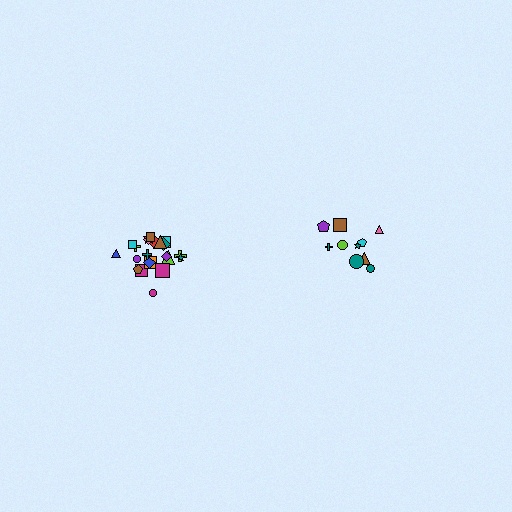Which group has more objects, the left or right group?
The left group.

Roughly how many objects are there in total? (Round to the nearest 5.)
Roughly 30 objects in total.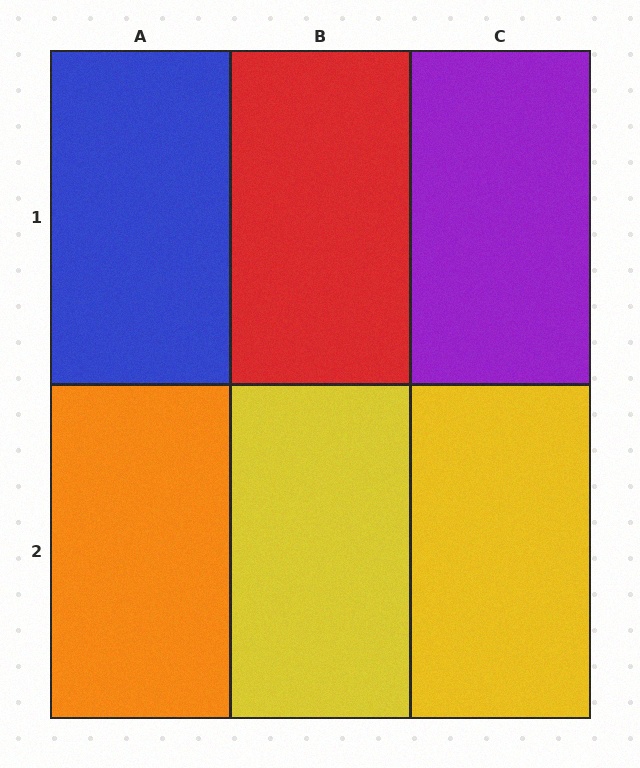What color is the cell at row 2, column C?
Yellow.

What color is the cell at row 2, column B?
Yellow.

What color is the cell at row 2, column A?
Orange.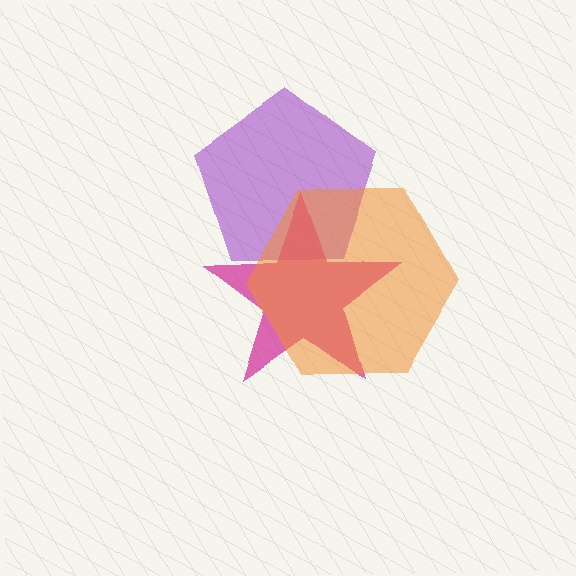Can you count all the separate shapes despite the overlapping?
Yes, there are 3 separate shapes.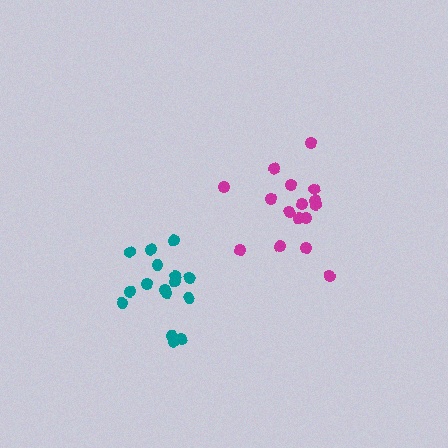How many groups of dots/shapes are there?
There are 2 groups.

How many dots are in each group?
Group 1: 16 dots, Group 2: 16 dots (32 total).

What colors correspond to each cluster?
The clusters are colored: teal, magenta.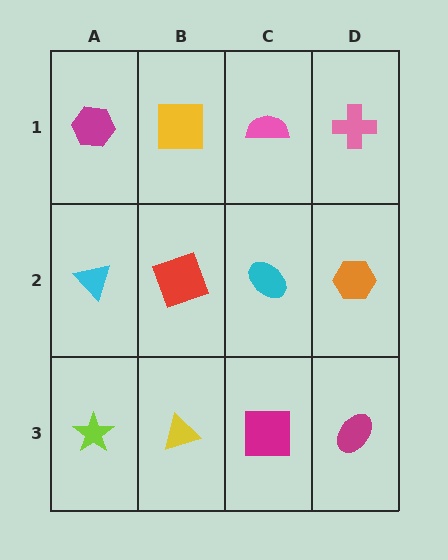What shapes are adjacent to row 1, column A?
A cyan triangle (row 2, column A), a yellow square (row 1, column B).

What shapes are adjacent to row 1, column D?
An orange hexagon (row 2, column D), a pink semicircle (row 1, column C).